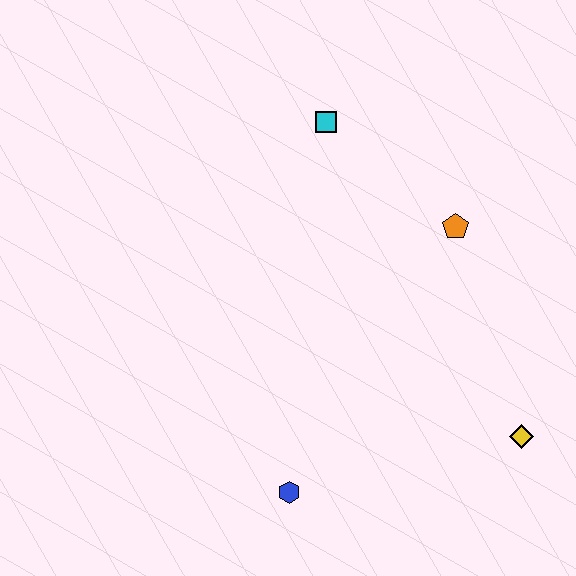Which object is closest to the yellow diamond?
The orange pentagon is closest to the yellow diamond.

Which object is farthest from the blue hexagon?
The cyan square is farthest from the blue hexagon.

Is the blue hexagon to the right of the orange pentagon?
No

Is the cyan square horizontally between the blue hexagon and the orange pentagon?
Yes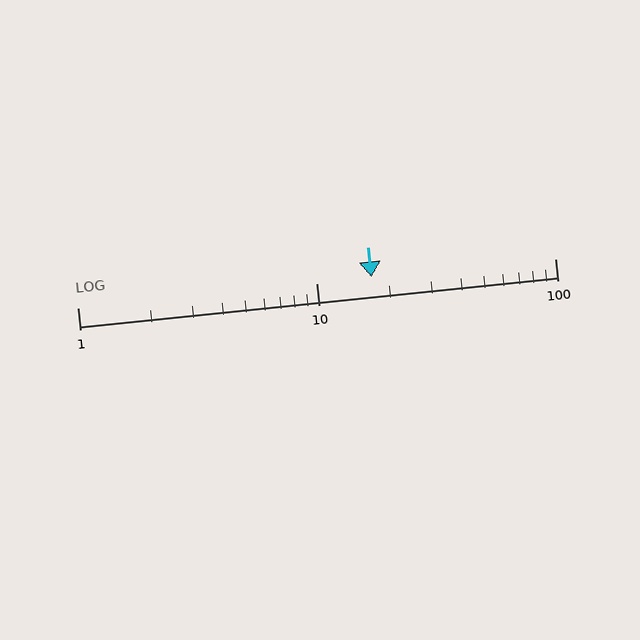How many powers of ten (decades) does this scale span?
The scale spans 2 decades, from 1 to 100.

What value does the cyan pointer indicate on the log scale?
The pointer indicates approximately 17.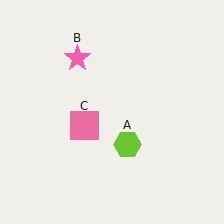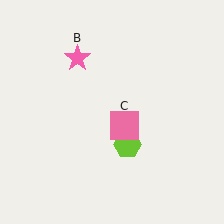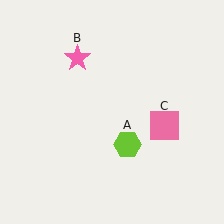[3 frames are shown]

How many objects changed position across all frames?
1 object changed position: pink square (object C).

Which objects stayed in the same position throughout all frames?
Lime hexagon (object A) and pink star (object B) remained stationary.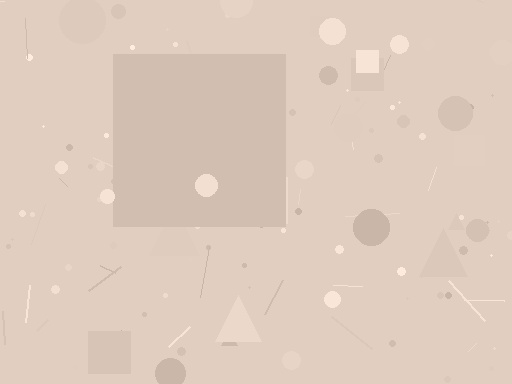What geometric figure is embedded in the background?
A square is embedded in the background.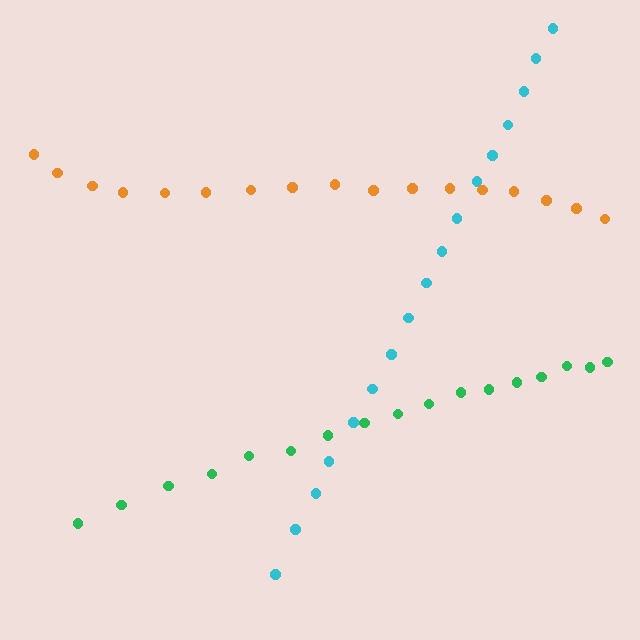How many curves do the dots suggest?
There are 3 distinct paths.